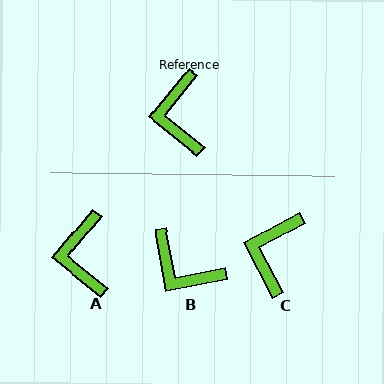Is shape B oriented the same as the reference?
No, it is off by about 50 degrees.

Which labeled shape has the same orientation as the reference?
A.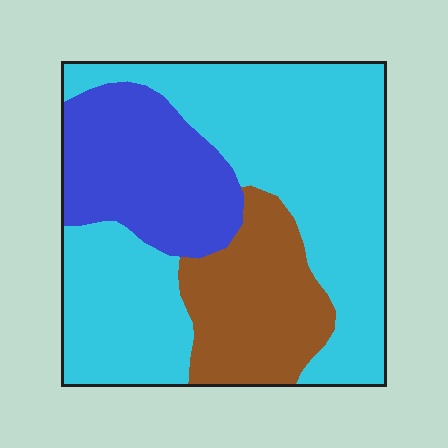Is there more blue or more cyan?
Cyan.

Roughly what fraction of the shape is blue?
Blue takes up about one fifth (1/5) of the shape.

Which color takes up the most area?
Cyan, at roughly 60%.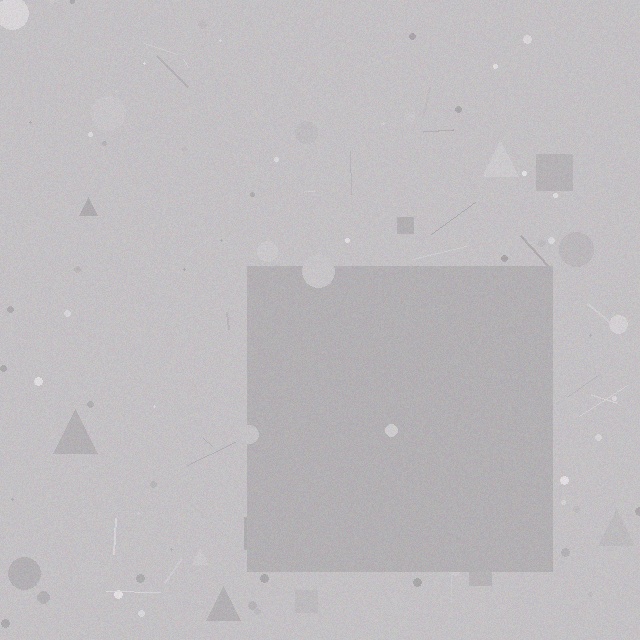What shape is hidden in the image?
A square is hidden in the image.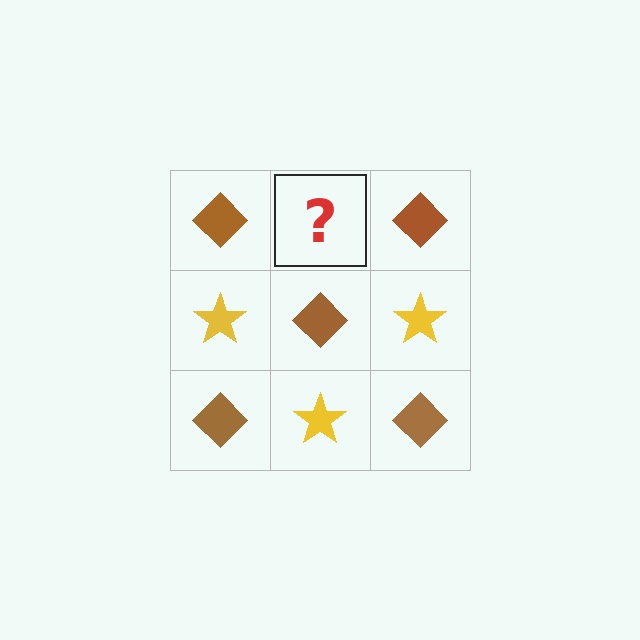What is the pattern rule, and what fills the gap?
The rule is that it alternates brown diamond and yellow star in a checkerboard pattern. The gap should be filled with a yellow star.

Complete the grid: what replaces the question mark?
The question mark should be replaced with a yellow star.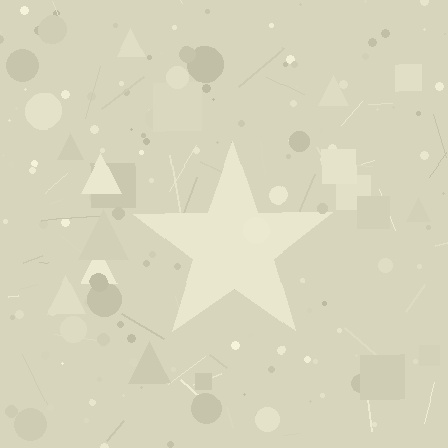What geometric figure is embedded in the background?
A star is embedded in the background.